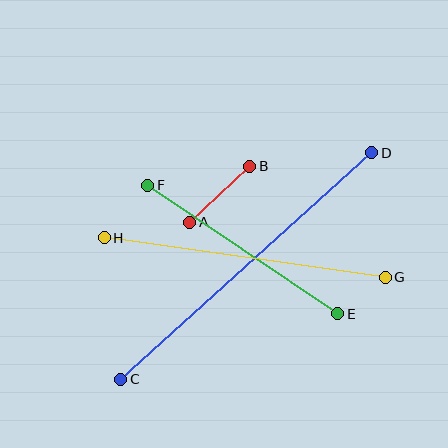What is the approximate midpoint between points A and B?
The midpoint is at approximately (220, 194) pixels.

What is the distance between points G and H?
The distance is approximately 284 pixels.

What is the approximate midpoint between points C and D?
The midpoint is at approximately (246, 266) pixels.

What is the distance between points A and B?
The distance is approximately 82 pixels.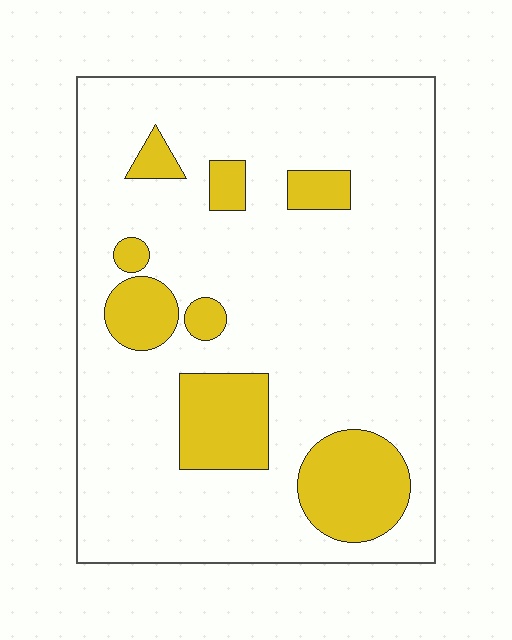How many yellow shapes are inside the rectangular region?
8.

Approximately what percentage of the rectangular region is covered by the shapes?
Approximately 20%.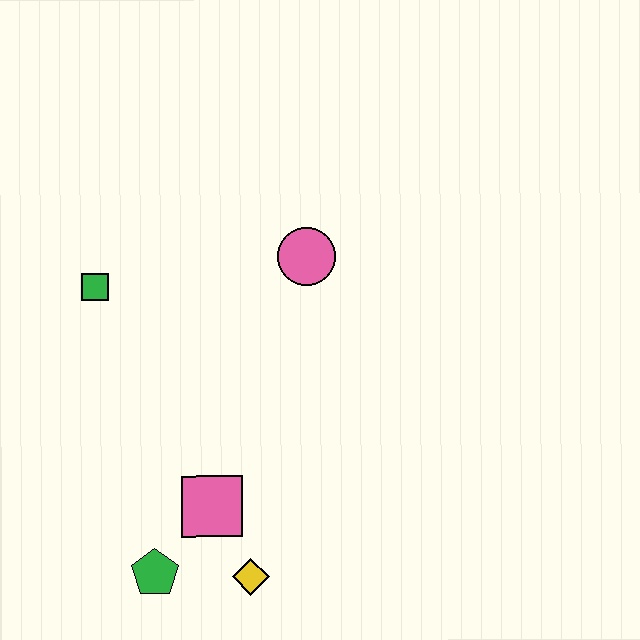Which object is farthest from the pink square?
The pink circle is farthest from the pink square.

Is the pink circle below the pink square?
No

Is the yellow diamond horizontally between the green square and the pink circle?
Yes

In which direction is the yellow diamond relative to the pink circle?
The yellow diamond is below the pink circle.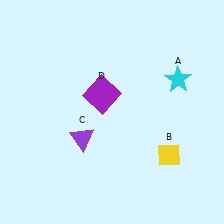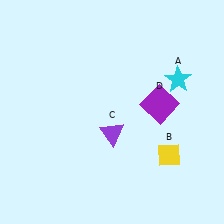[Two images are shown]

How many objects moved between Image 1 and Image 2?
2 objects moved between the two images.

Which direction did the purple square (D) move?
The purple square (D) moved right.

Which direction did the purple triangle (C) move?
The purple triangle (C) moved right.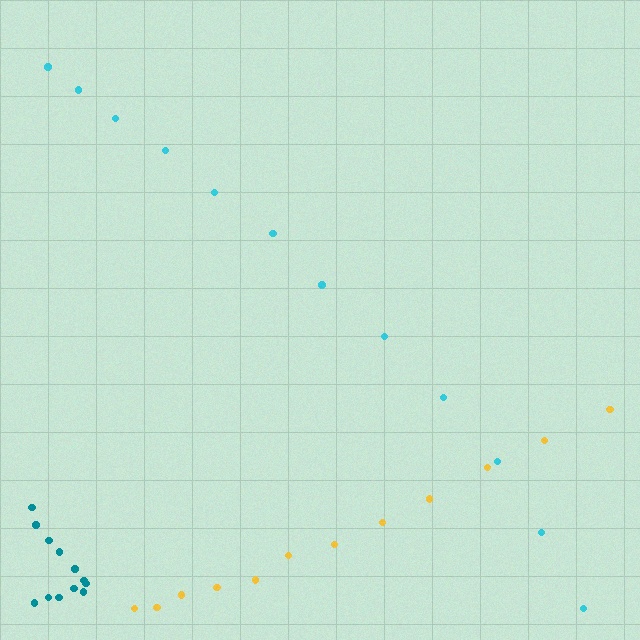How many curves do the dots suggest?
There are 3 distinct paths.